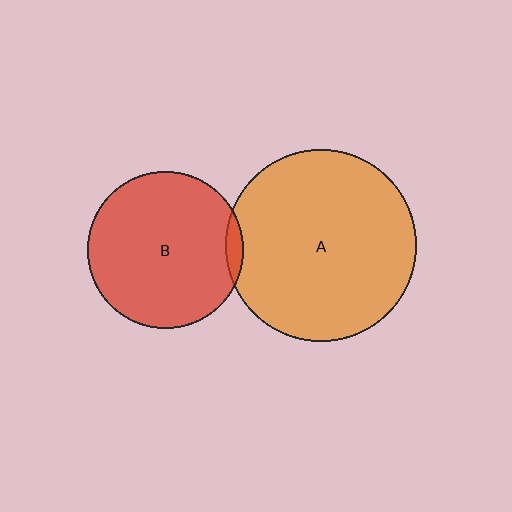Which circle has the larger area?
Circle A (orange).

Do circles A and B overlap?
Yes.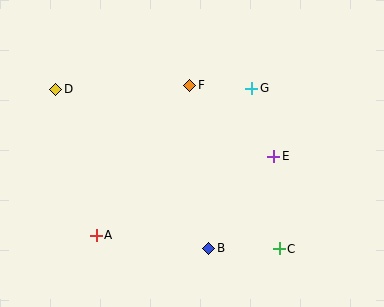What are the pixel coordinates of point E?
Point E is at (274, 156).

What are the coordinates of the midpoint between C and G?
The midpoint between C and G is at (265, 169).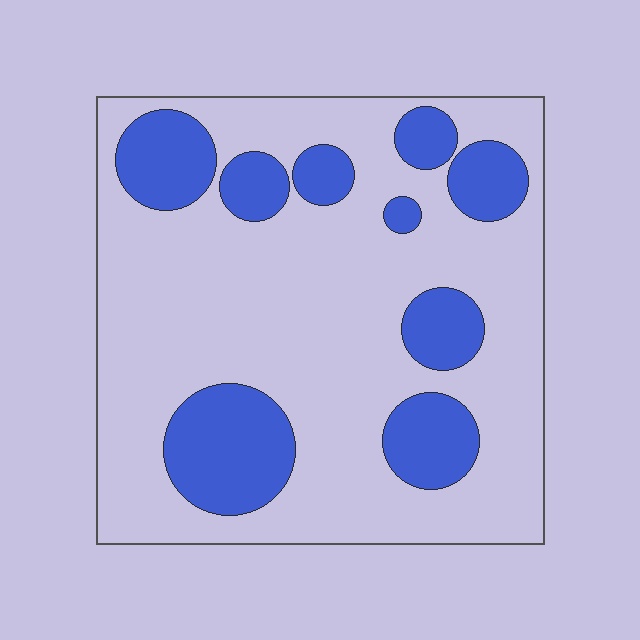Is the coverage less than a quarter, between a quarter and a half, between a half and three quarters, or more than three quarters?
Between a quarter and a half.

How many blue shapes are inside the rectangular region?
9.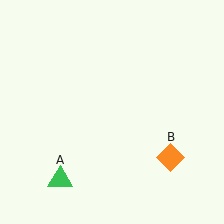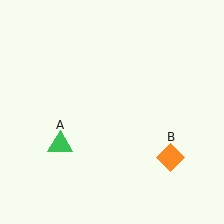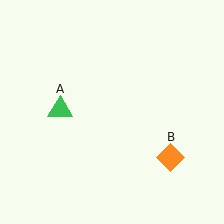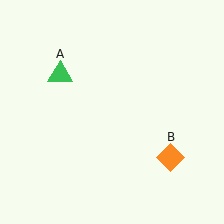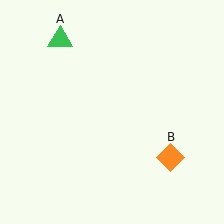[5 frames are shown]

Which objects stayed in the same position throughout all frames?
Orange diamond (object B) remained stationary.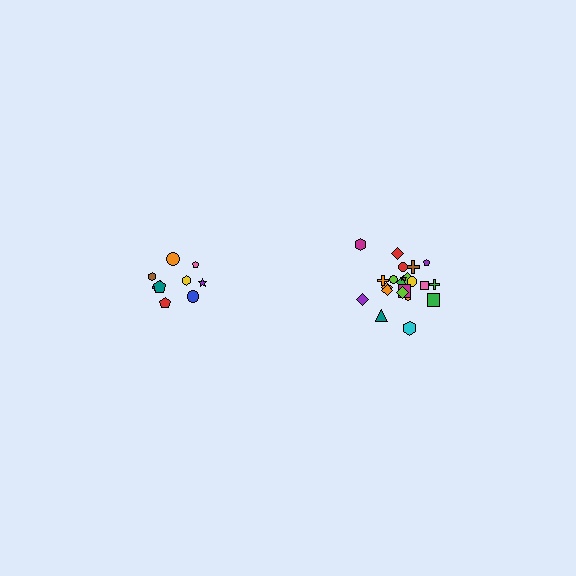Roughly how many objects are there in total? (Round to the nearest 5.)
Roughly 30 objects in total.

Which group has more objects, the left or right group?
The right group.